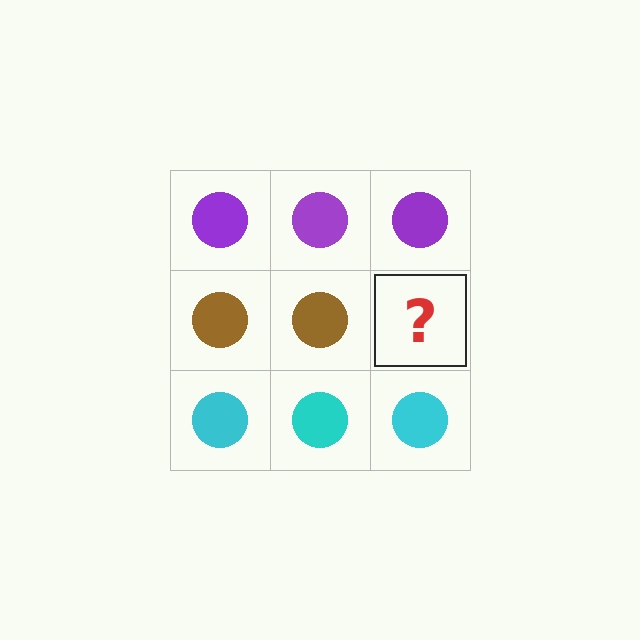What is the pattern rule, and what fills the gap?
The rule is that each row has a consistent color. The gap should be filled with a brown circle.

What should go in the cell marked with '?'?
The missing cell should contain a brown circle.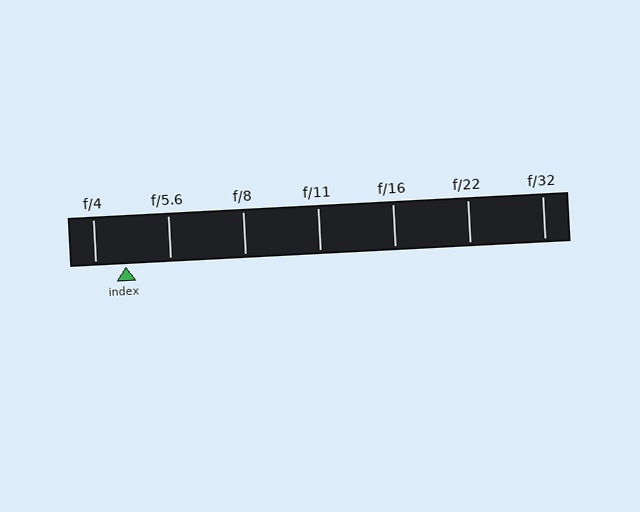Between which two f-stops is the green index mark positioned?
The index mark is between f/4 and f/5.6.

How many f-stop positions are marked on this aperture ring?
There are 7 f-stop positions marked.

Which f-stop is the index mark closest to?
The index mark is closest to f/4.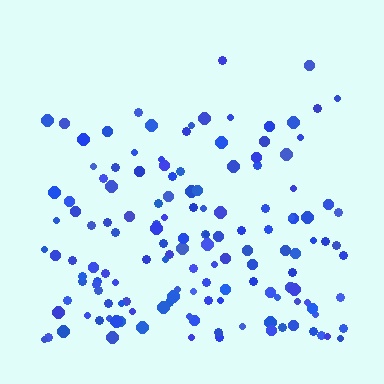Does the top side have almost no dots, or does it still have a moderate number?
Still a moderate number, just noticeably fewer than the bottom.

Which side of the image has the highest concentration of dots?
The bottom.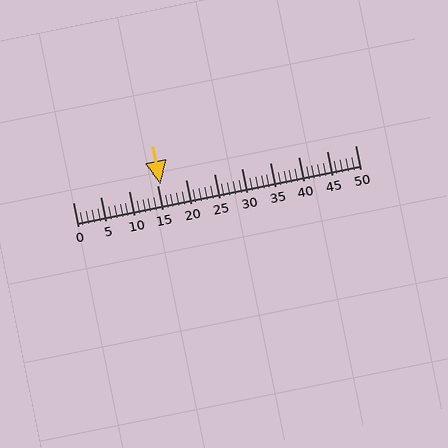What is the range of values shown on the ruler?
The ruler shows values from 0 to 50.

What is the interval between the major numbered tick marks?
The major tick marks are spaced 5 units apart.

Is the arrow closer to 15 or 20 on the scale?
The arrow is closer to 15.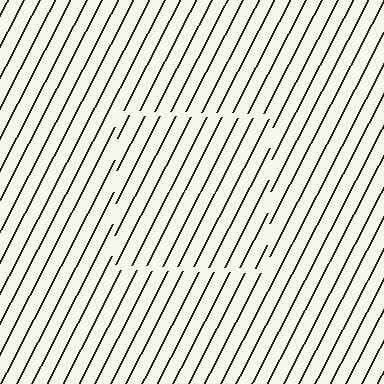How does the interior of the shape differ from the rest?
The interior of the shape contains the same grating, shifted by half a period — the contour is defined by the phase discontinuity where line-ends from the inner and outer gratings abut.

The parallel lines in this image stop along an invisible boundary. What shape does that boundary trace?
An illusory square. The interior of the shape contains the same grating, shifted by half a period — the contour is defined by the phase discontinuity where line-ends from the inner and outer gratings abut.